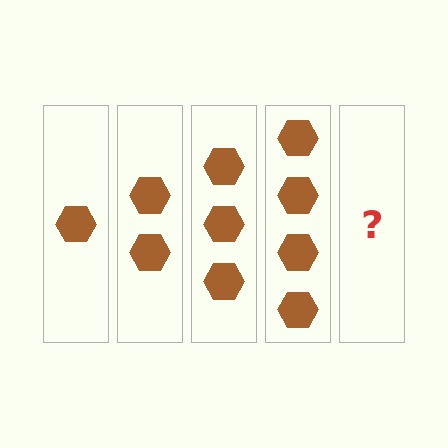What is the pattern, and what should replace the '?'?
The pattern is that each step adds one more hexagon. The '?' should be 5 hexagons.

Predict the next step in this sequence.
The next step is 5 hexagons.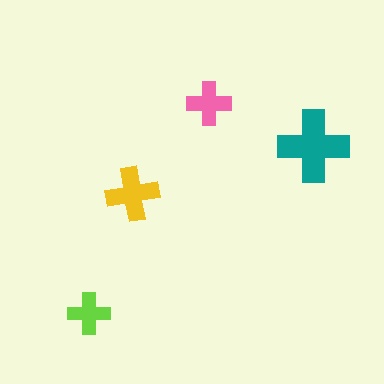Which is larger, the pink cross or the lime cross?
The pink one.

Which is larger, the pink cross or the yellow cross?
The yellow one.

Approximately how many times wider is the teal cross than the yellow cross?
About 1.5 times wider.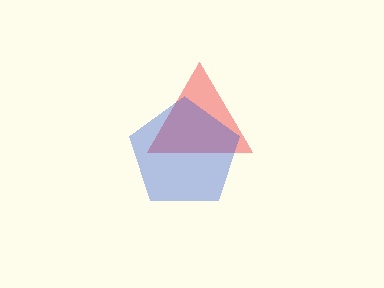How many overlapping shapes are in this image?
There are 2 overlapping shapes in the image.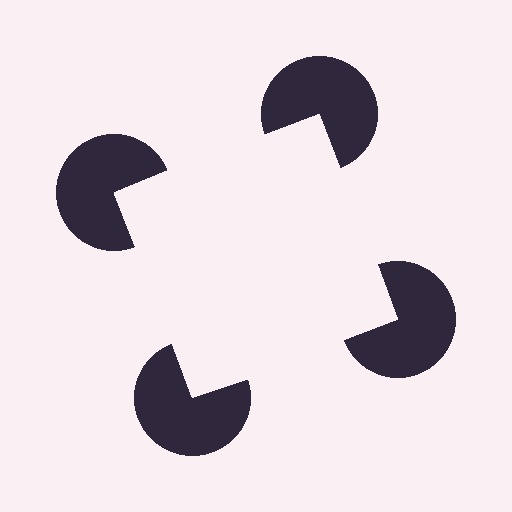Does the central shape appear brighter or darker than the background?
It typically appears slightly brighter than the background, even though no actual brightness change is drawn.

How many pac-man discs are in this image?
There are 4 — one at each vertex of the illusory square.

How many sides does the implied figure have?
4 sides.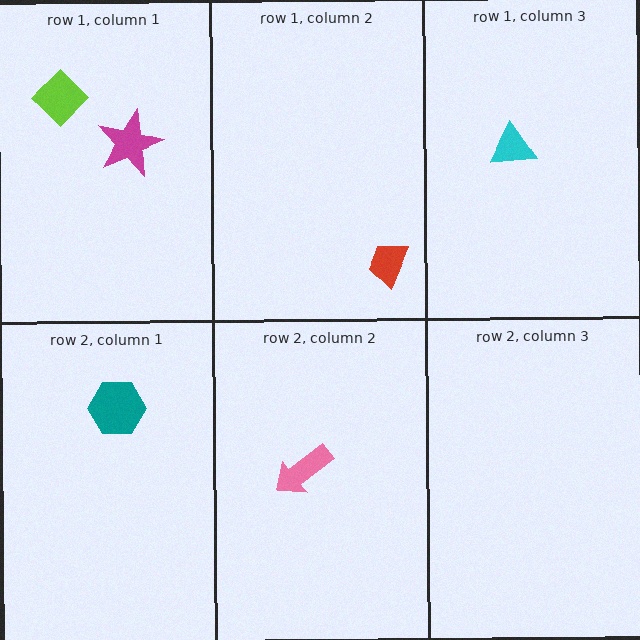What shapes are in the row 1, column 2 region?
The red trapezoid.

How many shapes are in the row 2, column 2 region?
1.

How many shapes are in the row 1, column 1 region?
2.